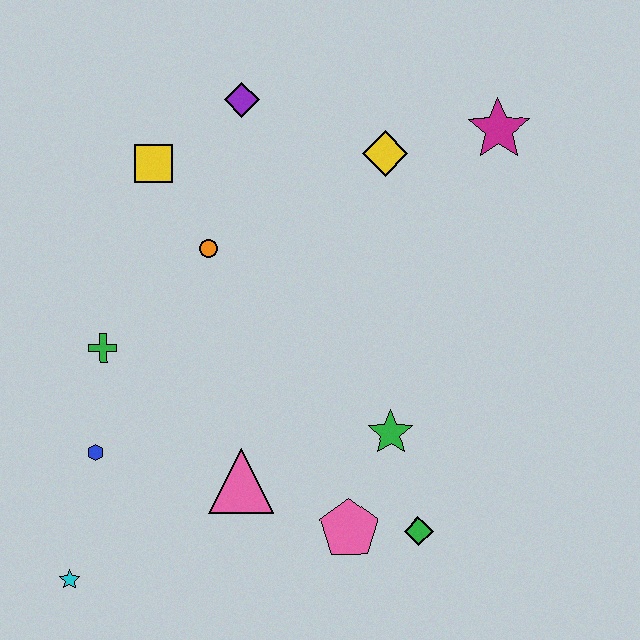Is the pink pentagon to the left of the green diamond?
Yes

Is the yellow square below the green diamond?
No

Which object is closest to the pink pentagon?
The green diamond is closest to the pink pentagon.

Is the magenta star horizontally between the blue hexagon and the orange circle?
No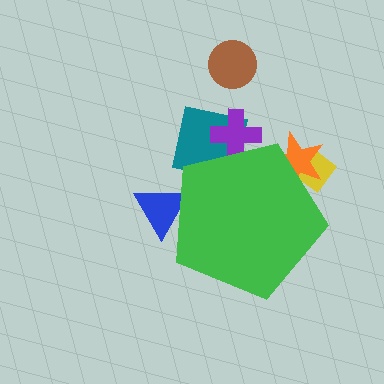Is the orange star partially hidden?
Yes, the orange star is partially hidden behind the green pentagon.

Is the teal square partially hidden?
Yes, the teal square is partially hidden behind the green pentagon.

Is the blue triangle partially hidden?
Yes, the blue triangle is partially hidden behind the green pentagon.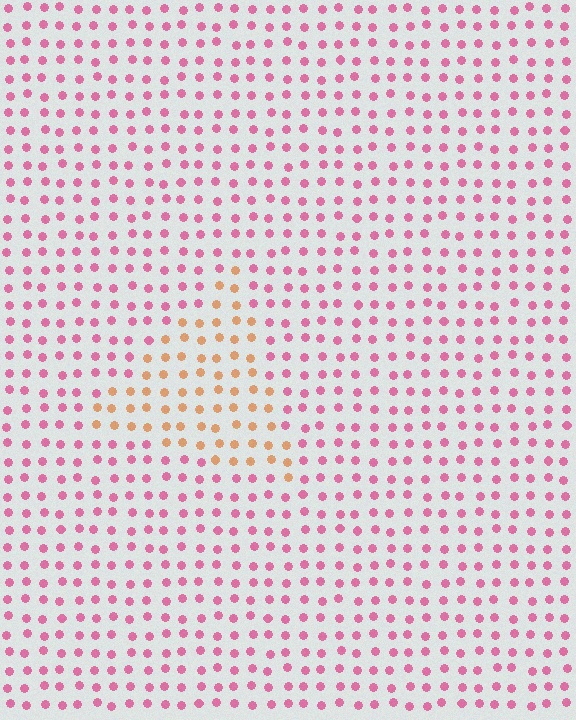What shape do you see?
I see a triangle.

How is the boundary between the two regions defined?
The boundary is defined purely by a slight shift in hue (about 54 degrees). Spacing, size, and orientation are identical on both sides.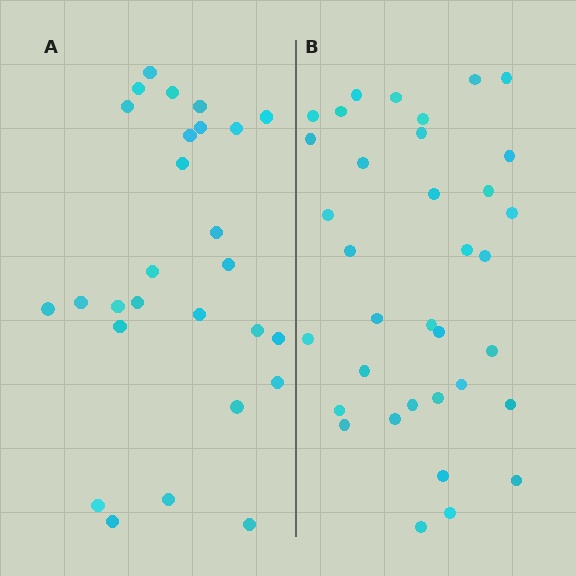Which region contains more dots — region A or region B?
Region B (the right region) has more dots.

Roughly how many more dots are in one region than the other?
Region B has roughly 8 or so more dots than region A.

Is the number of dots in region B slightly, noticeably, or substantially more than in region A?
Region B has noticeably more, but not dramatically so. The ratio is roughly 1.3 to 1.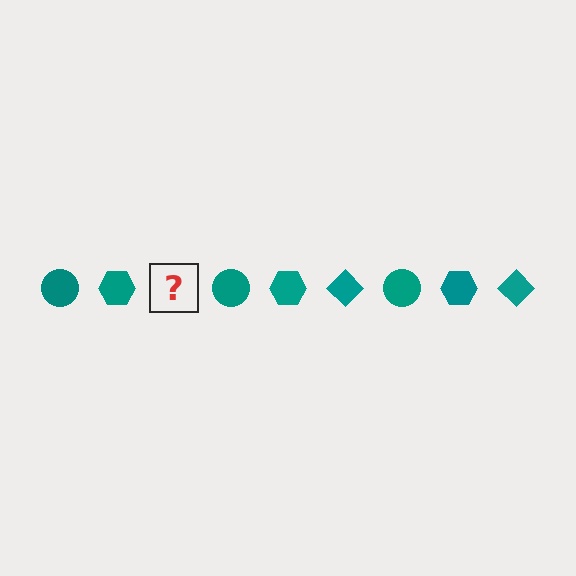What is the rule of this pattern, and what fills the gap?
The rule is that the pattern cycles through circle, hexagon, diamond shapes in teal. The gap should be filled with a teal diamond.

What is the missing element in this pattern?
The missing element is a teal diamond.